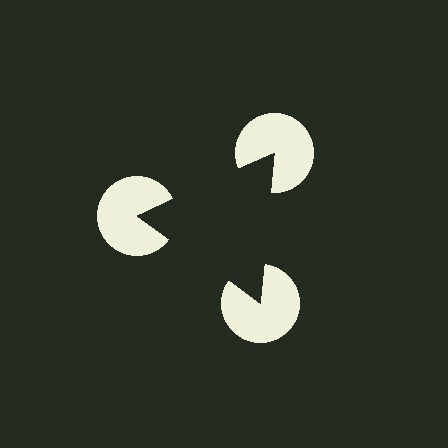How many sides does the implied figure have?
3 sides.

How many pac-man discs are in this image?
There are 3 — one at each vertex of the illusory triangle.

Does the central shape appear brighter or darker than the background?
It typically appears slightly darker than the background, even though no actual brightness change is drawn.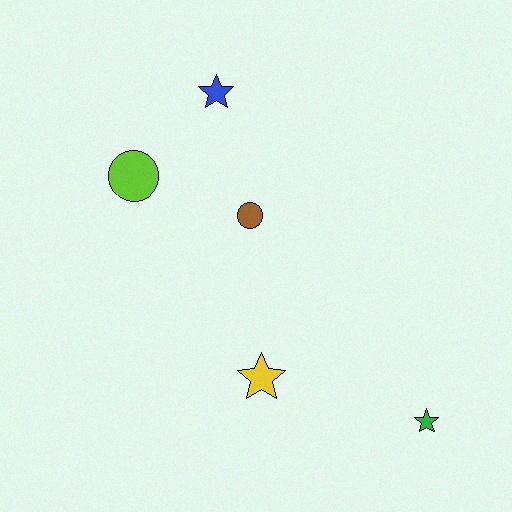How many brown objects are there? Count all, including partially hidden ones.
There is 1 brown object.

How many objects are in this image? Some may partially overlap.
There are 5 objects.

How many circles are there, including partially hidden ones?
There are 2 circles.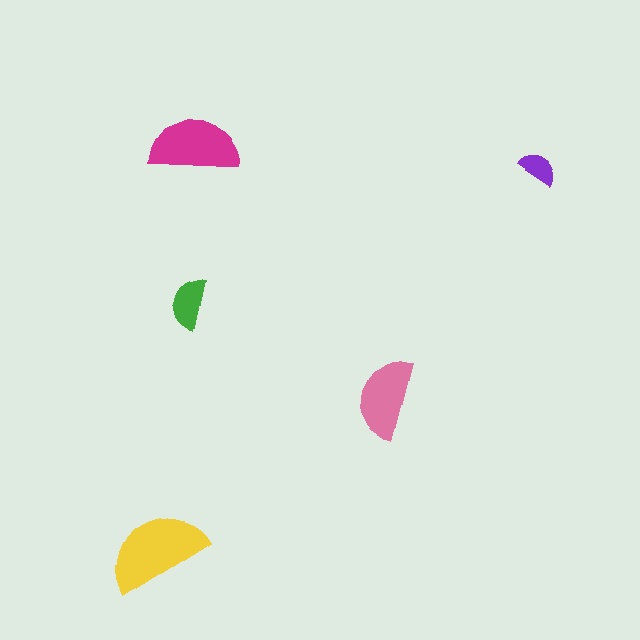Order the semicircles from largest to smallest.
the yellow one, the magenta one, the pink one, the green one, the purple one.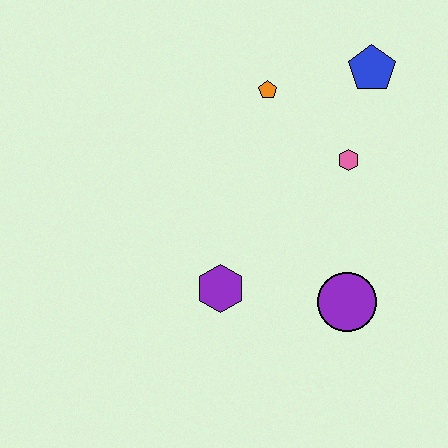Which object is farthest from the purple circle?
The blue pentagon is farthest from the purple circle.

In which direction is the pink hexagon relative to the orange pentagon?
The pink hexagon is to the right of the orange pentagon.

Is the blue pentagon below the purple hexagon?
No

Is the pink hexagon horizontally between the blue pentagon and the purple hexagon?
Yes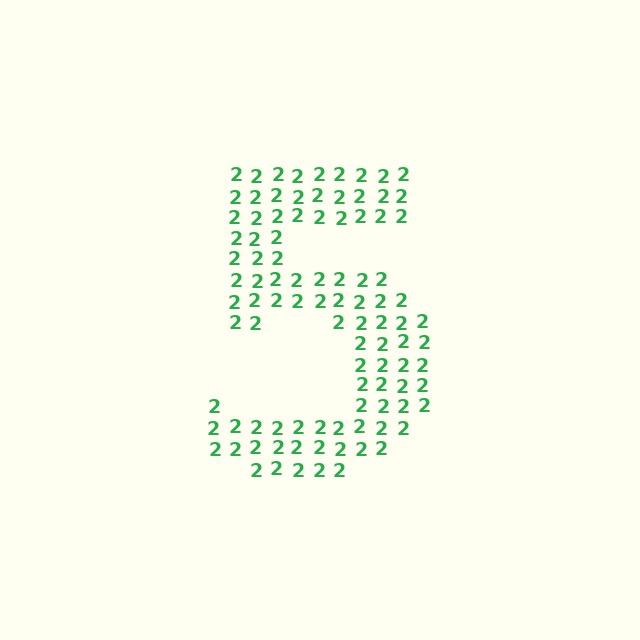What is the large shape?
The large shape is the digit 5.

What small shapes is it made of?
It is made of small digit 2's.